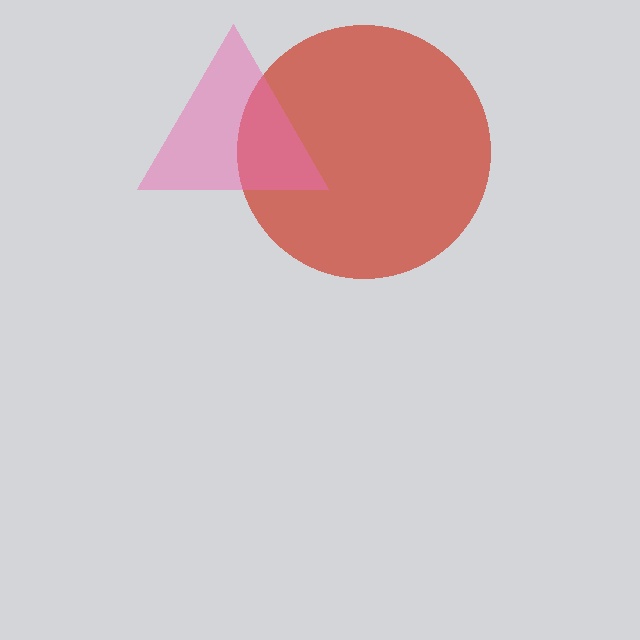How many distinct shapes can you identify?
There are 2 distinct shapes: a red circle, a pink triangle.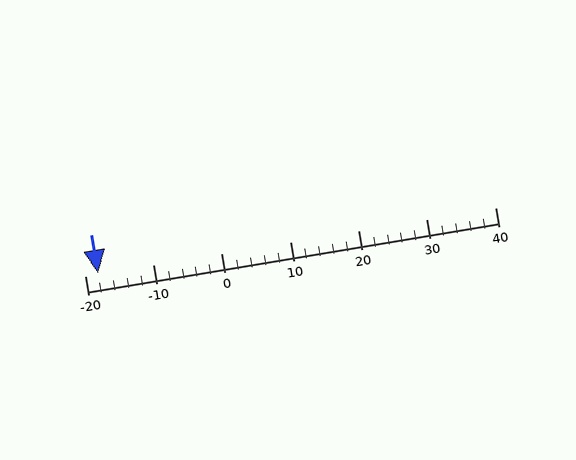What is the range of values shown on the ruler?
The ruler shows values from -20 to 40.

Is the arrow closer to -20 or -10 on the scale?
The arrow is closer to -20.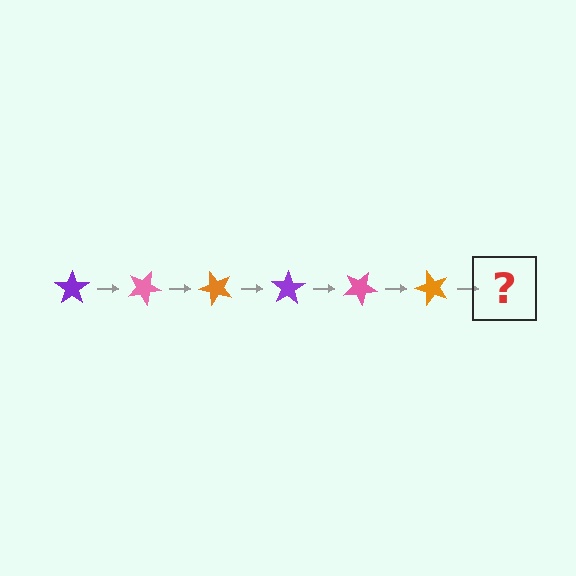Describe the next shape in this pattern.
It should be a purple star, rotated 150 degrees from the start.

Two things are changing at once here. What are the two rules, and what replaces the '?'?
The two rules are that it rotates 25 degrees each step and the color cycles through purple, pink, and orange. The '?' should be a purple star, rotated 150 degrees from the start.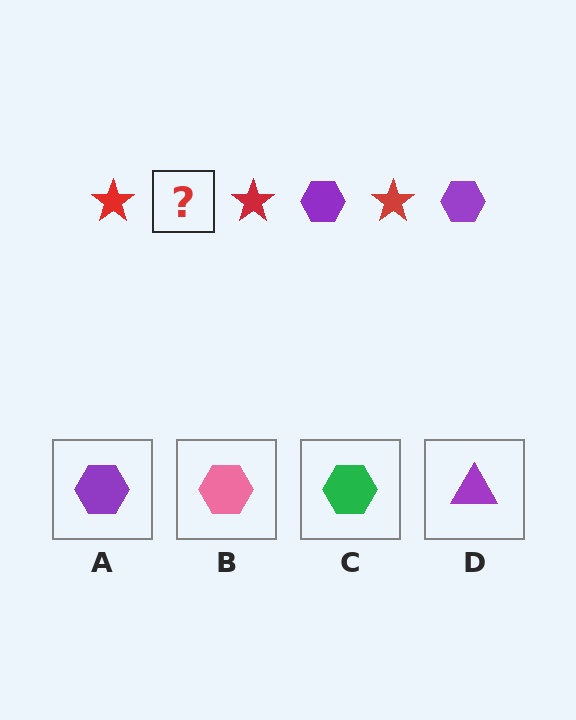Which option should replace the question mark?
Option A.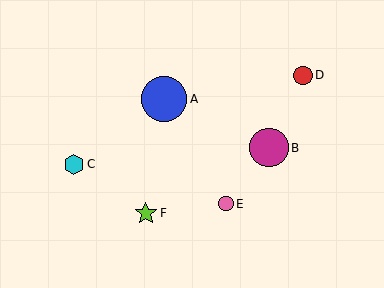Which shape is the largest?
The blue circle (labeled A) is the largest.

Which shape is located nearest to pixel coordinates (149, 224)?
The lime star (labeled F) at (146, 213) is nearest to that location.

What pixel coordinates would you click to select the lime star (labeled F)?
Click at (146, 213) to select the lime star F.